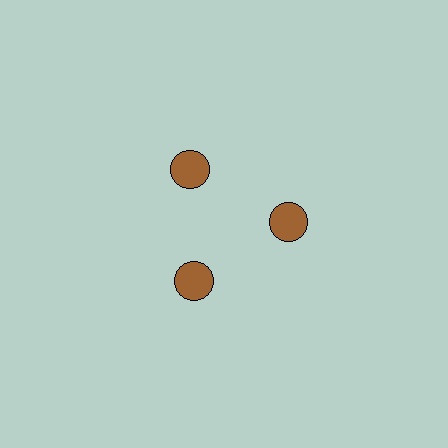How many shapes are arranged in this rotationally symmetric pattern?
There are 3 shapes, arranged in 3 groups of 1.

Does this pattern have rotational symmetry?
Yes, this pattern has 3-fold rotational symmetry. It looks the same after rotating 120 degrees around the center.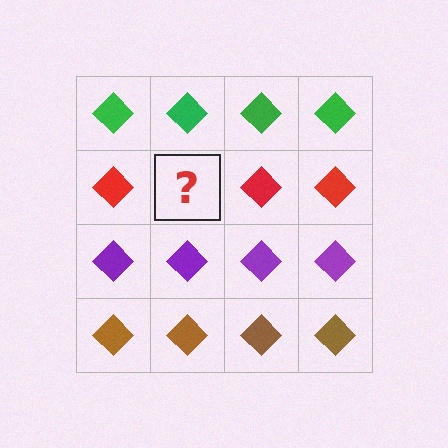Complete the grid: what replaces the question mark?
The question mark should be replaced with a red diamond.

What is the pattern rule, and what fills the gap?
The rule is that each row has a consistent color. The gap should be filled with a red diamond.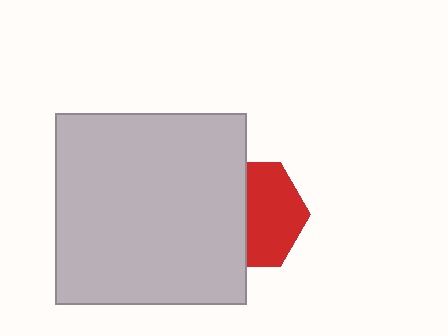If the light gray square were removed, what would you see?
You would see the complete red hexagon.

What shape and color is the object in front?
The object in front is a light gray square.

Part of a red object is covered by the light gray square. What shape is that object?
It is a hexagon.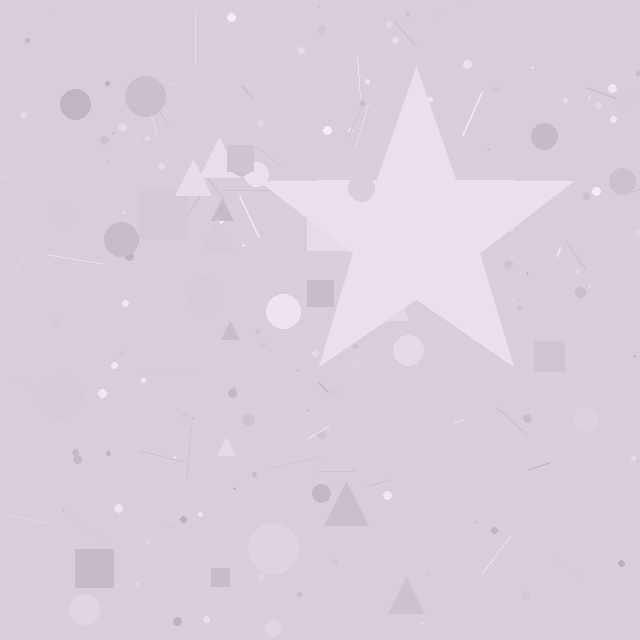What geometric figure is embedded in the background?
A star is embedded in the background.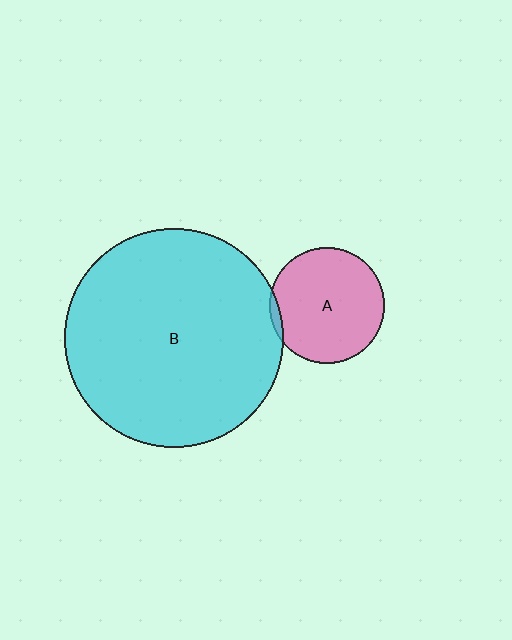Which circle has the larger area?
Circle B (cyan).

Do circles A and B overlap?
Yes.